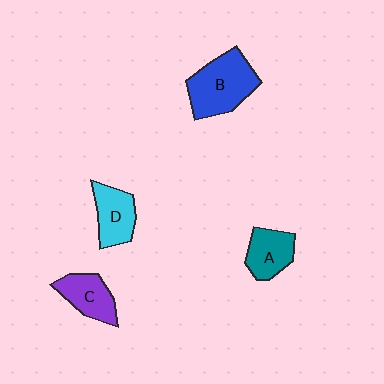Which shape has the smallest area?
Shape A (teal).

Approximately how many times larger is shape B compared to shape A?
Approximately 1.7 times.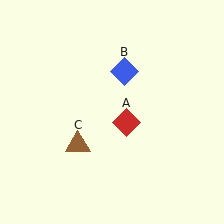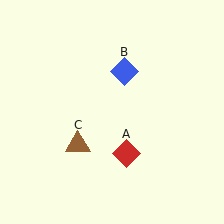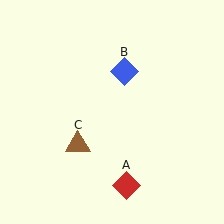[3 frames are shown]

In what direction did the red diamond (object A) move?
The red diamond (object A) moved down.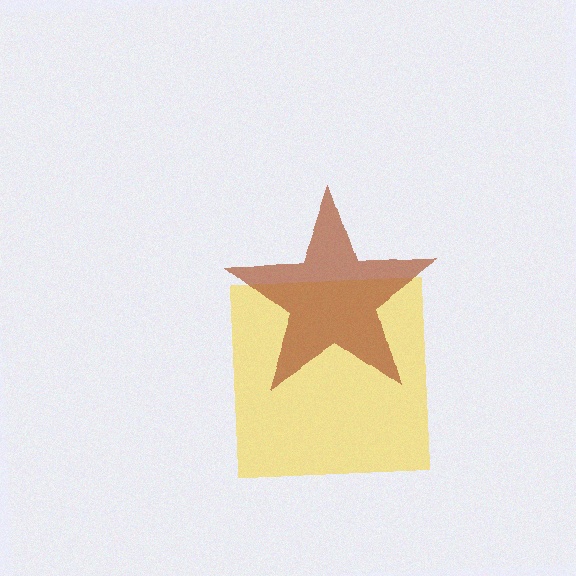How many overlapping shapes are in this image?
There are 2 overlapping shapes in the image.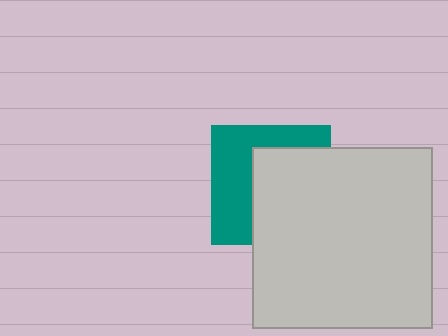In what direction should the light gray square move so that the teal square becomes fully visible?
The light gray square should move right. That is the shortest direction to clear the overlap and leave the teal square fully visible.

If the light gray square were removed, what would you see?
You would see the complete teal square.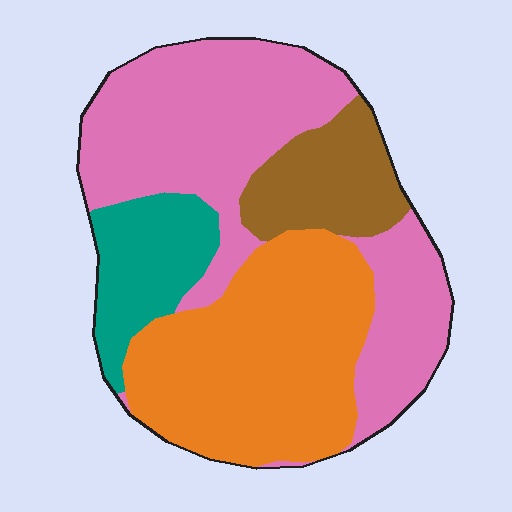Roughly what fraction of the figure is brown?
Brown covers about 10% of the figure.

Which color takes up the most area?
Pink, at roughly 40%.